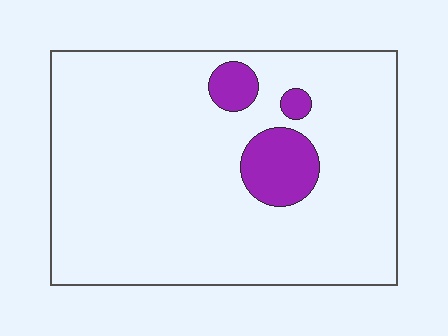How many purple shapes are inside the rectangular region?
3.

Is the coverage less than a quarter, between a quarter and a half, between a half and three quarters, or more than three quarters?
Less than a quarter.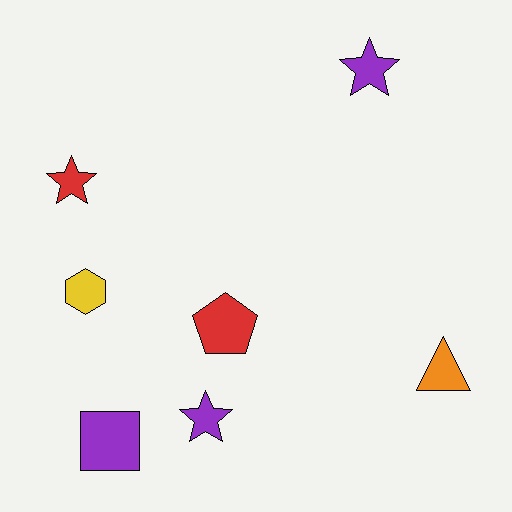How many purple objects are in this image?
There are 3 purple objects.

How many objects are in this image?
There are 7 objects.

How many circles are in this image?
There are no circles.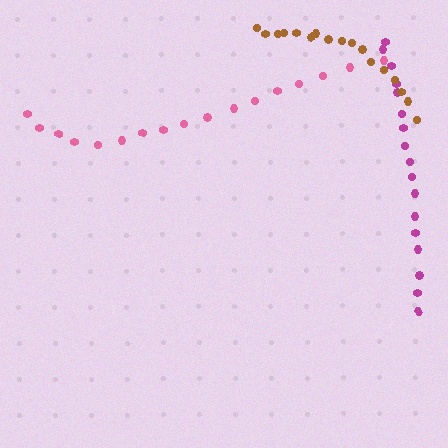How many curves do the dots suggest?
There are 3 distinct paths.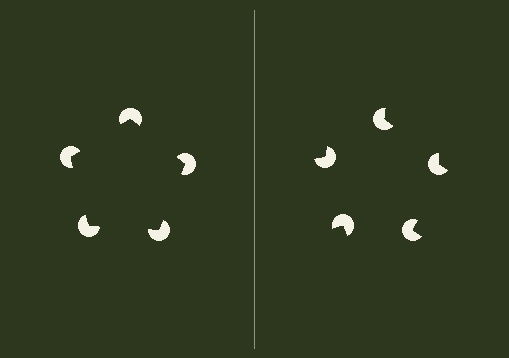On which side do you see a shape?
An illusory pentagon appears on the left side. On the right side the wedge cuts are rotated, so no coherent shape forms.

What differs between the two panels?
The pac-man discs are positioned identically on both sides; only the wedge orientations differ. On the left they align to a pentagon; on the right they are misaligned.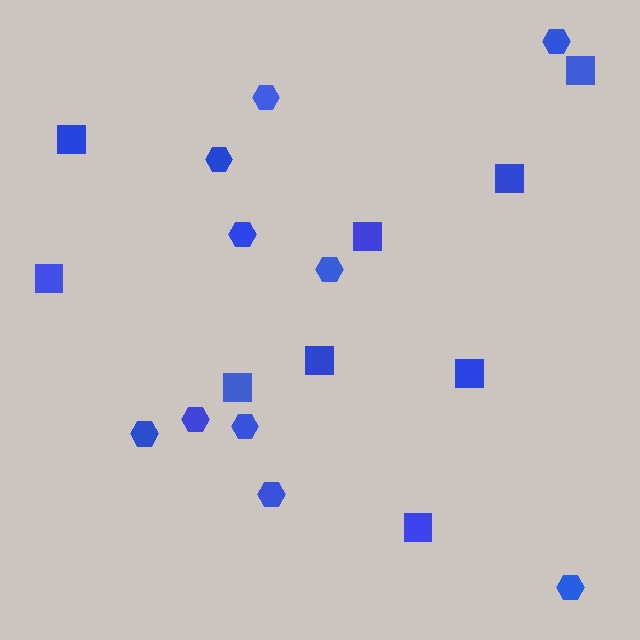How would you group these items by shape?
There are 2 groups: one group of hexagons (10) and one group of squares (9).